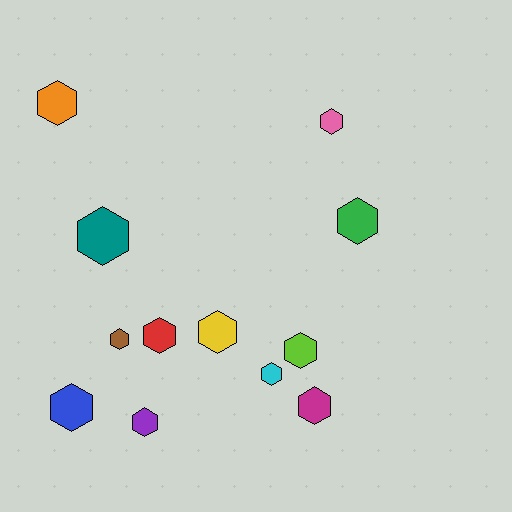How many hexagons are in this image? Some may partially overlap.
There are 12 hexagons.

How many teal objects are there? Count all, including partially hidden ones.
There is 1 teal object.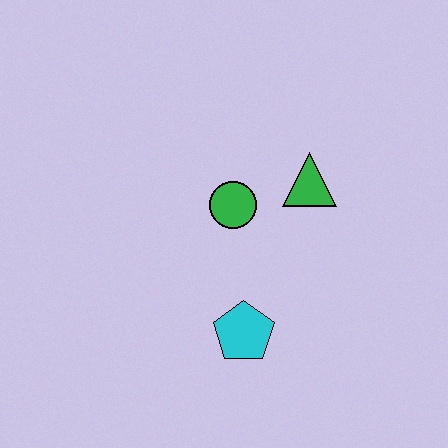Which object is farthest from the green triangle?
The cyan pentagon is farthest from the green triangle.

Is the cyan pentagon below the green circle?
Yes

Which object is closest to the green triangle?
The green circle is closest to the green triangle.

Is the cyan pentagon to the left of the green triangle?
Yes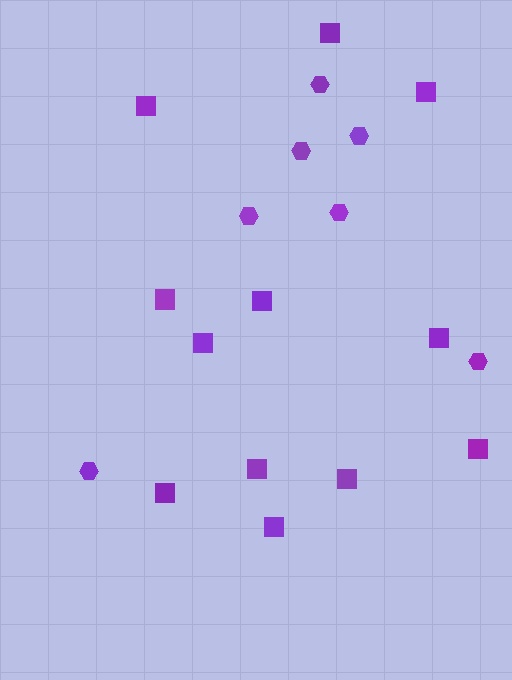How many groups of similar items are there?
There are 2 groups: one group of squares (12) and one group of hexagons (7).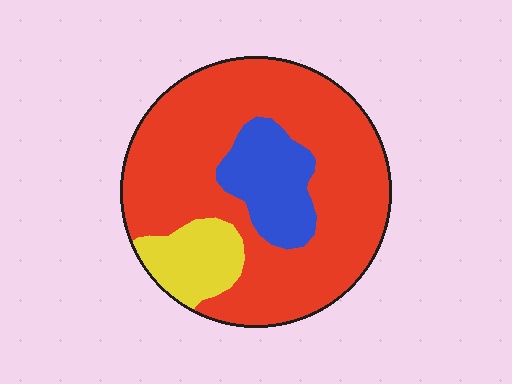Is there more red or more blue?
Red.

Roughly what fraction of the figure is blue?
Blue covers about 15% of the figure.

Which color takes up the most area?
Red, at roughly 75%.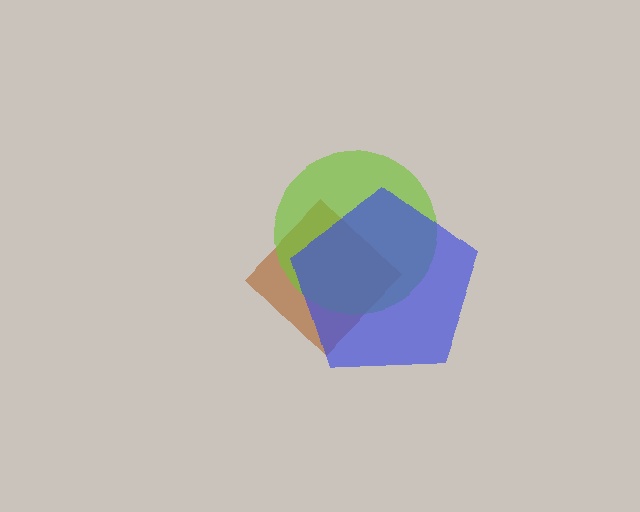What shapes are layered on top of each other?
The layered shapes are: a brown diamond, a lime circle, a blue pentagon.